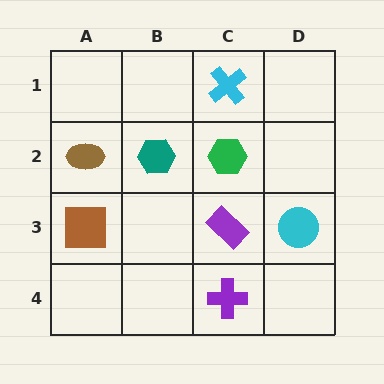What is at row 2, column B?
A teal hexagon.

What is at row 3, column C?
A purple rectangle.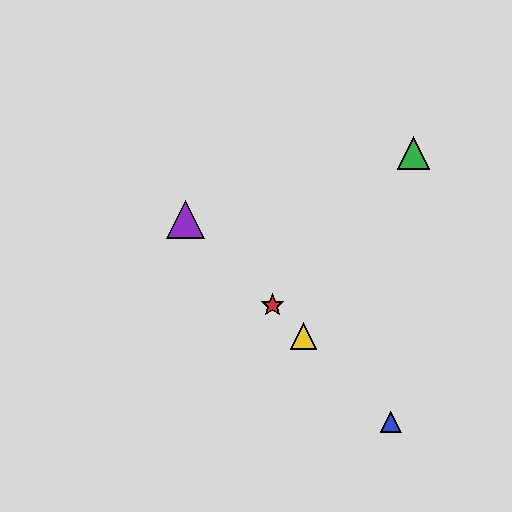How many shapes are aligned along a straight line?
4 shapes (the red star, the blue triangle, the yellow triangle, the purple triangle) are aligned along a straight line.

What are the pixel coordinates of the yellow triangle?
The yellow triangle is at (304, 336).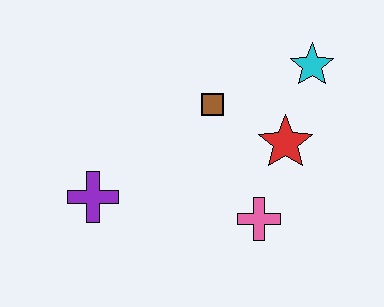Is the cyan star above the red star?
Yes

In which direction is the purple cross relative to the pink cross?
The purple cross is to the left of the pink cross.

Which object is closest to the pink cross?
The red star is closest to the pink cross.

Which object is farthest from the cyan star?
The purple cross is farthest from the cyan star.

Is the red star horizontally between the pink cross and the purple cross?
No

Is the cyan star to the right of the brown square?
Yes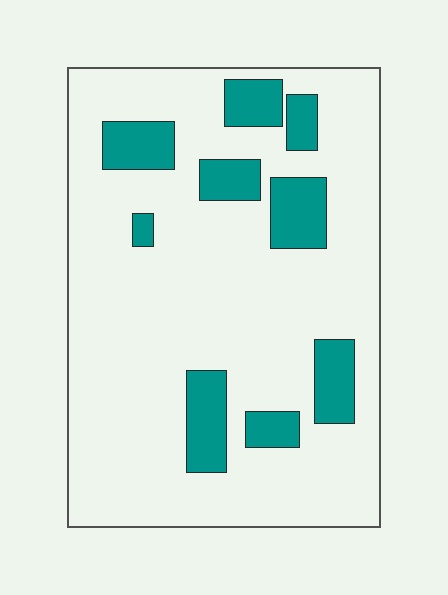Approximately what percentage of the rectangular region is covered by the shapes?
Approximately 20%.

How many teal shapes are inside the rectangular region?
9.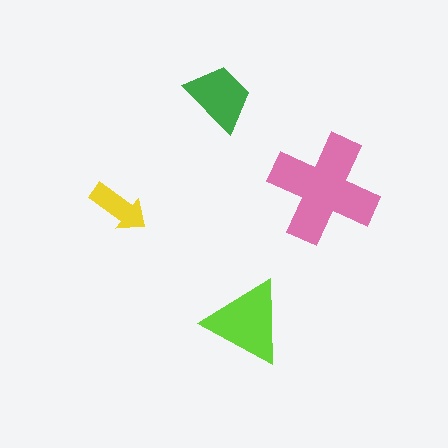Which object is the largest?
The pink cross.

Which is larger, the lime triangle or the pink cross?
The pink cross.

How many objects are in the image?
There are 4 objects in the image.